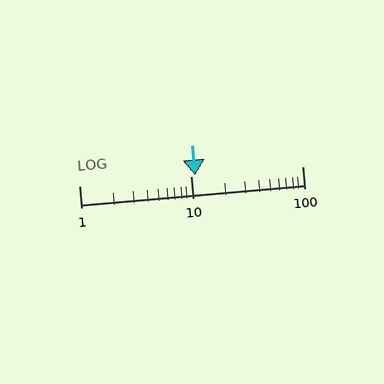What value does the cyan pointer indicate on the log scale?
The pointer indicates approximately 11.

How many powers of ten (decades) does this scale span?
The scale spans 2 decades, from 1 to 100.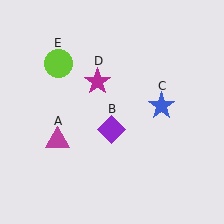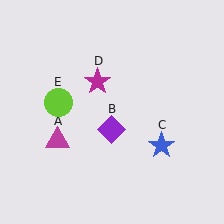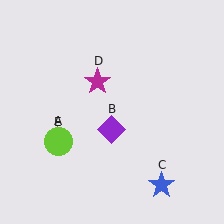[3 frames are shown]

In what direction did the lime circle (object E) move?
The lime circle (object E) moved down.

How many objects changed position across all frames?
2 objects changed position: blue star (object C), lime circle (object E).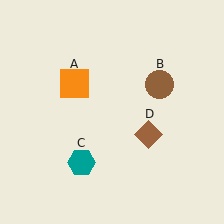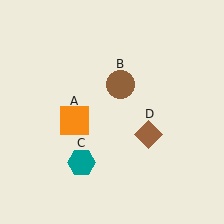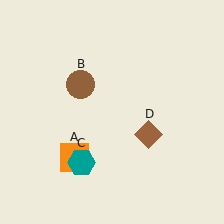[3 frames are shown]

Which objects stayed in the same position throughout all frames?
Teal hexagon (object C) and brown diamond (object D) remained stationary.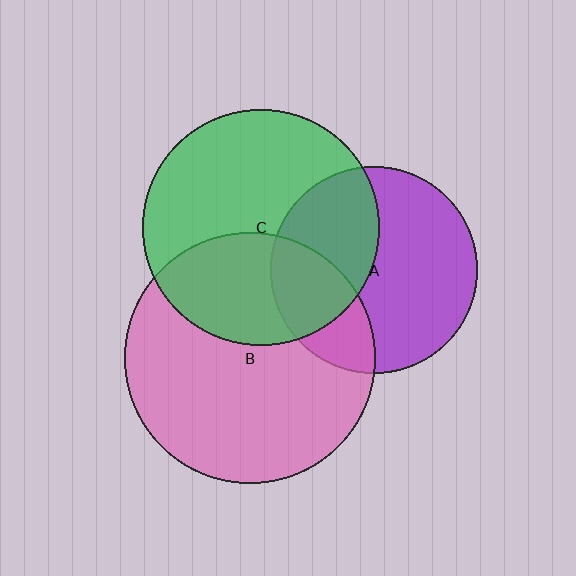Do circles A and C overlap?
Yes.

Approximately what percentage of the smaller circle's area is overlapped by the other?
Approximately 40%.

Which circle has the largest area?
Circle B (pink).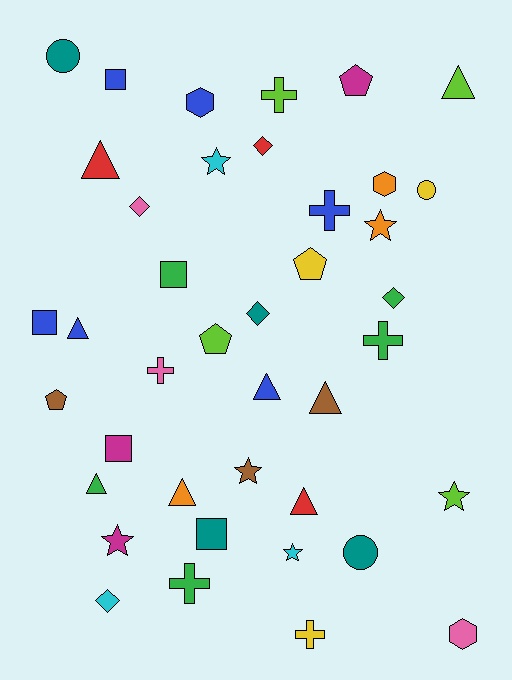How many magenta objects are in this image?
There are 3 magenta objects.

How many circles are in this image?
There are 3 circles.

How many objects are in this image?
There are 40 objects.